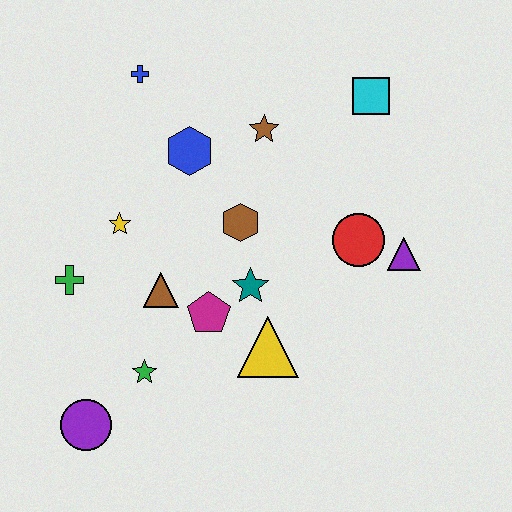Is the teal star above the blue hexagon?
No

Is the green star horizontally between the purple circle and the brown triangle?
Yes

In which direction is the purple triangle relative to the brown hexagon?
The purple triangle is to the right of the brown hexagon.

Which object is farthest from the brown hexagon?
The purple circle is farthest from the brown hexagon.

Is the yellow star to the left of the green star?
Yes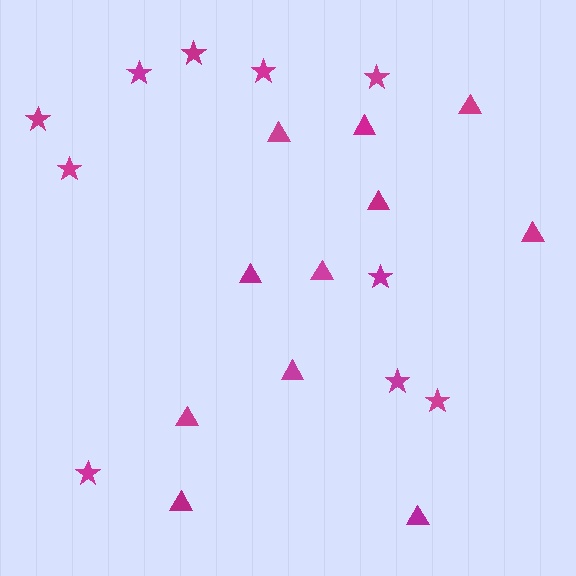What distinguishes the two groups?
There are 2 groups: one group of triangles (11) and one group of stars (10).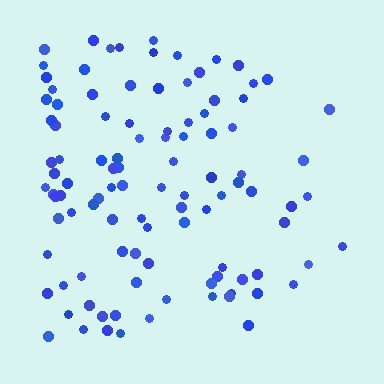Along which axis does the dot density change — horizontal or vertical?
Horizontal.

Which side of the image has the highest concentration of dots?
The left.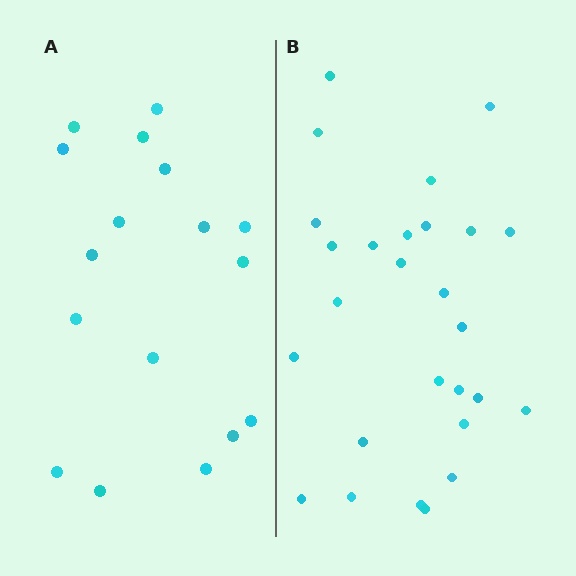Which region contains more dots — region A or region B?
Region B (the right region) has more dots.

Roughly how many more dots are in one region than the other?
Region B has roughly 10 or so more dots than region A.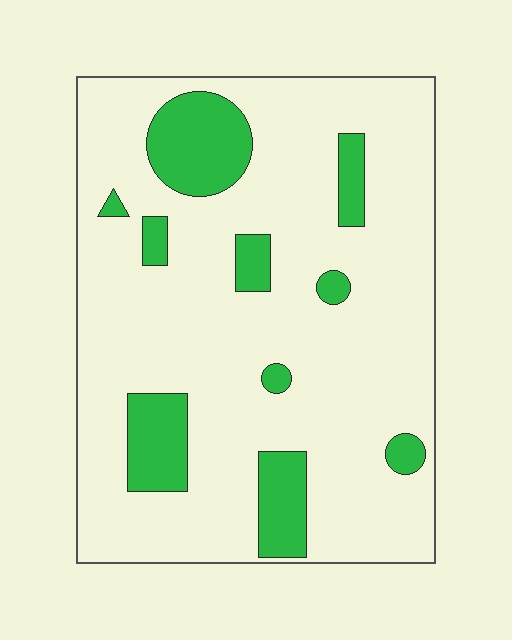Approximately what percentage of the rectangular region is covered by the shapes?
Approximately 15%.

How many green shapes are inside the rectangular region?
10.